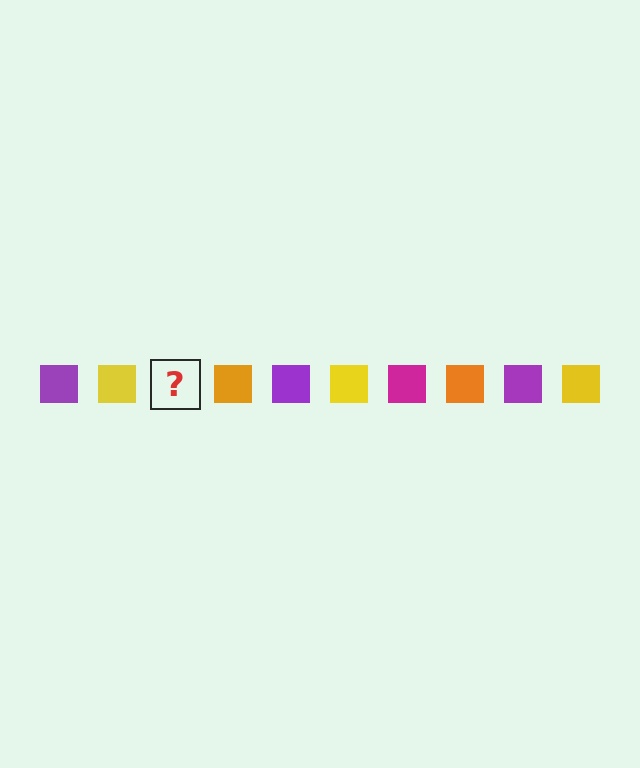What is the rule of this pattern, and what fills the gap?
The rule is that the pattern cycles through purple, yellow, magenta, orange squares. The gap should be filled with a magenta square.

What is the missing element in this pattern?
The missing element is a magenta square.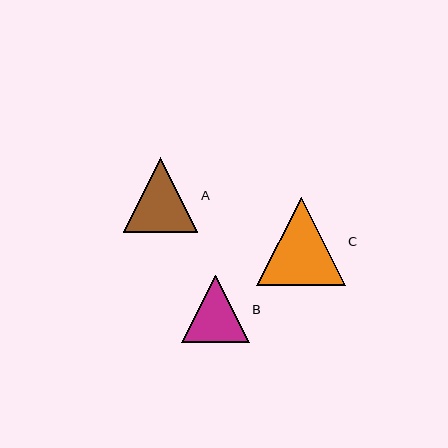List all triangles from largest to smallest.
From largest to smallest: C, A, B.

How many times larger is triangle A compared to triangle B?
Triangle A is approximately 1.1 times the size of triangle B.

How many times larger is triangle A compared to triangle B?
Triangle A is approximately 1.1 times the size of triangle B.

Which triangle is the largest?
Triangle C is the largest with a size of approximately 88 pixels.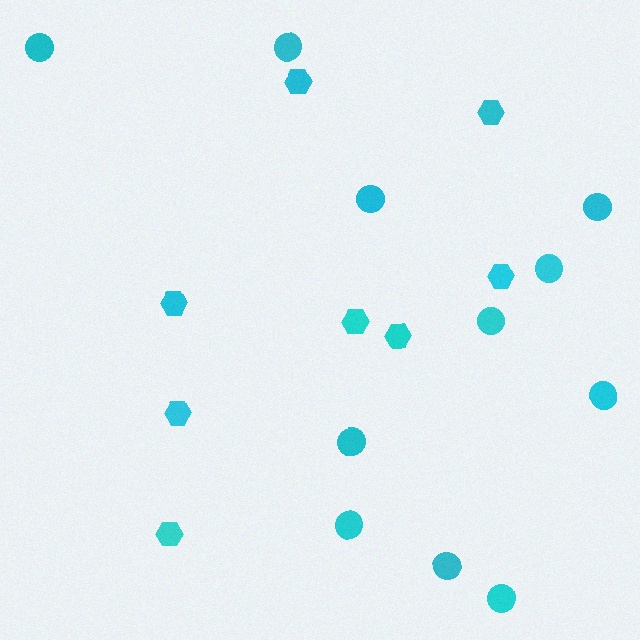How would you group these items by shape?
There are 2 groups: one group of hexagons (8) and one group of circles (11).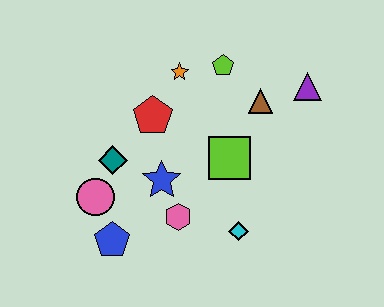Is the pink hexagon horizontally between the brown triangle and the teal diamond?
Yes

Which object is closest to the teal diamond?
The pink circle is closest to the teal diamond.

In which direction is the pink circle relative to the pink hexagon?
The pink circle is to the left of the pink hexagon.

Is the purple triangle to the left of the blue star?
No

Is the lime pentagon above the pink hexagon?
Yes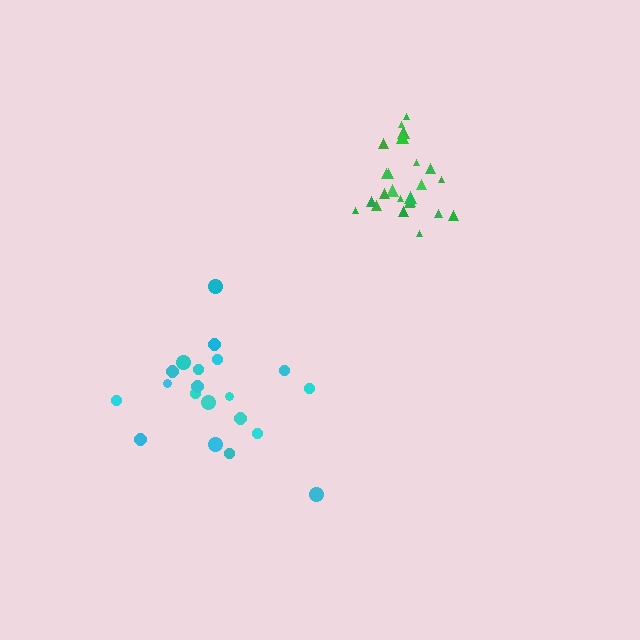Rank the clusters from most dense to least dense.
green, cyan.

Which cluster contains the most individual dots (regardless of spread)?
Green (24).